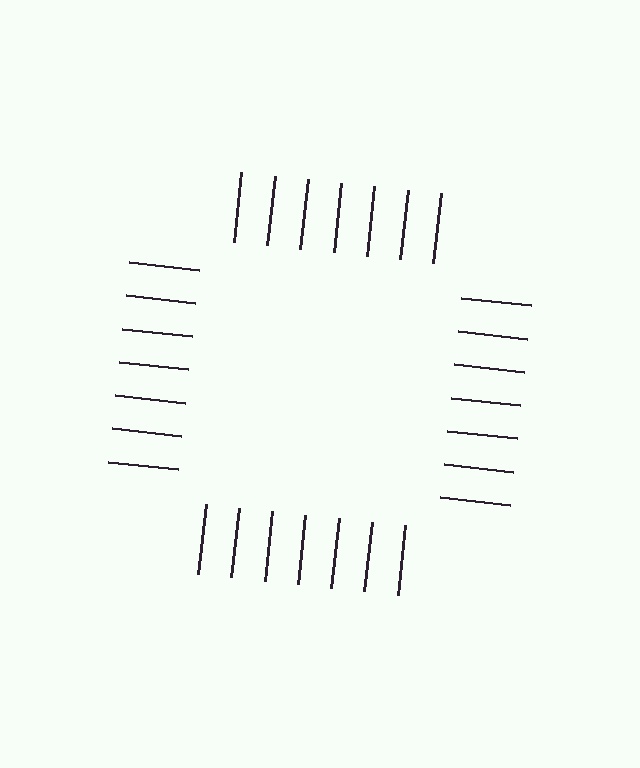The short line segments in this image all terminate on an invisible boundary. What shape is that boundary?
An illusory square — the line segments terminate on its edges but no continuous stroke is drawn.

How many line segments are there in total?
28 — 7 along each of the 4 edges.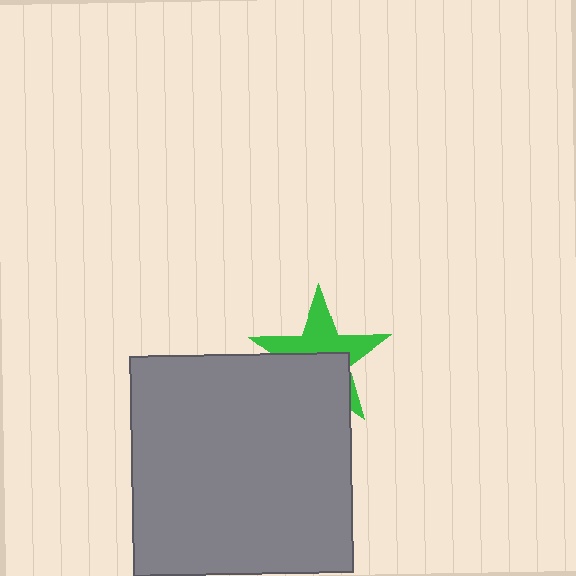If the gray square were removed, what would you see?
You would see the complete green star.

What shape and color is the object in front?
The object in front is a gray square.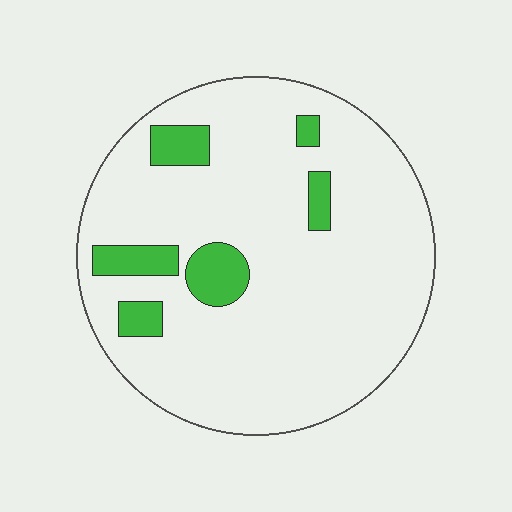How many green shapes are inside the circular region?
6.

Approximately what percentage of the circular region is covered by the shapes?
Approximately 10%.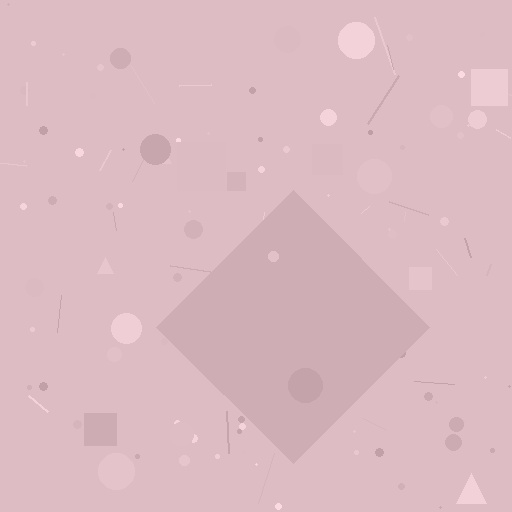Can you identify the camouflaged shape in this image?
The camouflaged shape is a diamond.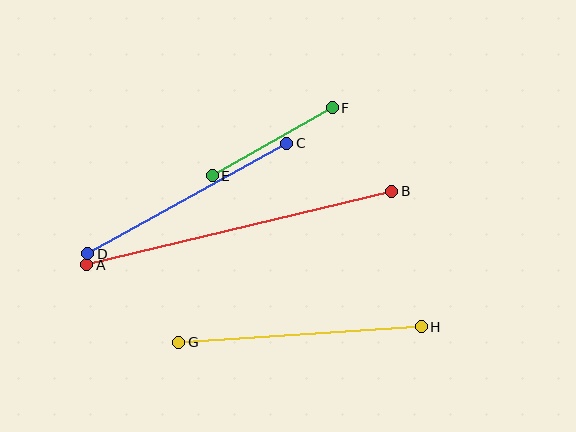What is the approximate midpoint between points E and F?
The midpoint is at approximately (272, 142) pixels.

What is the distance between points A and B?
The distance is approximately 314 pixels.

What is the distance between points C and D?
The distance is approximately 228 pixels.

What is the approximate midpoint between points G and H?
The midpoint is at approximately (300, 335) pixels.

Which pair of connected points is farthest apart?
Points A and B are farthest apart.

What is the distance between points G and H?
The distance is approximately 243 pixels.